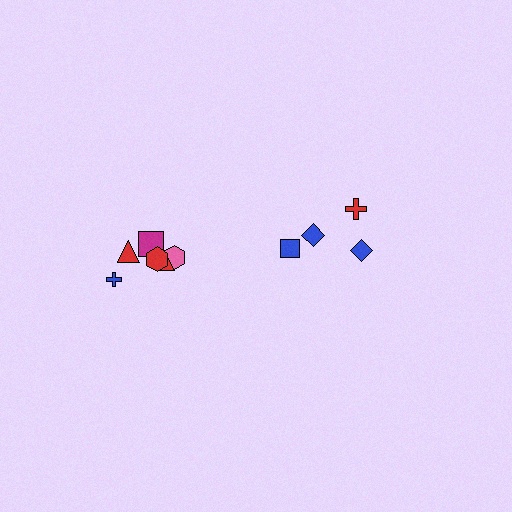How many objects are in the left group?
There are 6 objects.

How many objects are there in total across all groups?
There are 10 objects.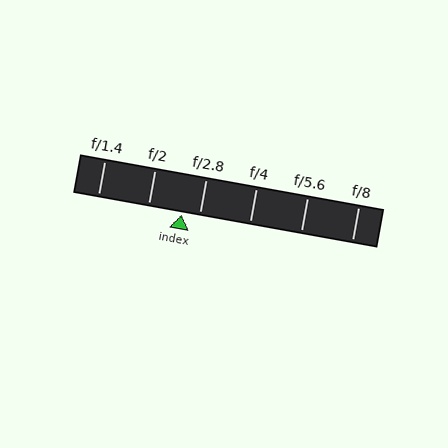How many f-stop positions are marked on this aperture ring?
There are 6 f-stop positions marked.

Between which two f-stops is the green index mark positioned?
The index mark is between f/2 and f/2.8.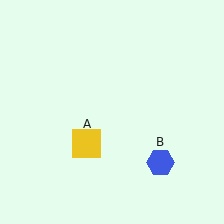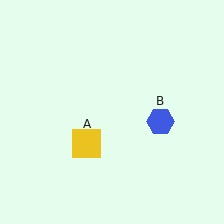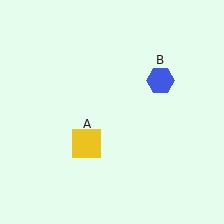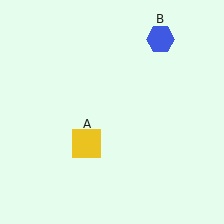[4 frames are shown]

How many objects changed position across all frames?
1 object changed position: blue hexagon (object B).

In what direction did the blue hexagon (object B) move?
The blue hexagon (object B) moved up.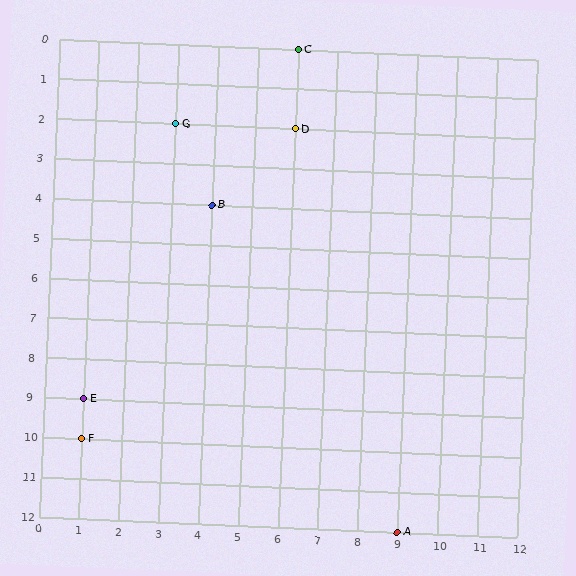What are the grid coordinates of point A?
Point A is at grid coordinates (9, 12).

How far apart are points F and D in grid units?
Points F and D are 5 columns and 8 rows apart (about 9.4 grid units diagonally).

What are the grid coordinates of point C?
Point C is at grid coordinates (6, 0).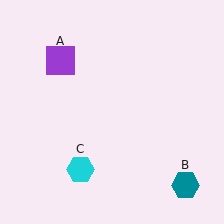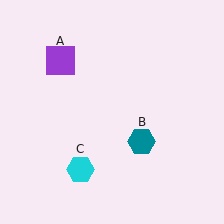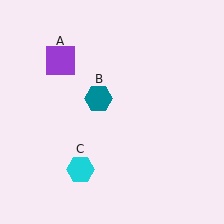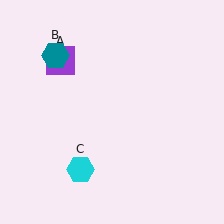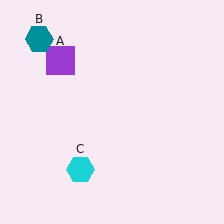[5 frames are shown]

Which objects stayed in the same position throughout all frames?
Purple square (object A) and cyan hexagon (object C) remained stationary.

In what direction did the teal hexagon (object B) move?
The teal hexagon (object B) moved up and to the left.